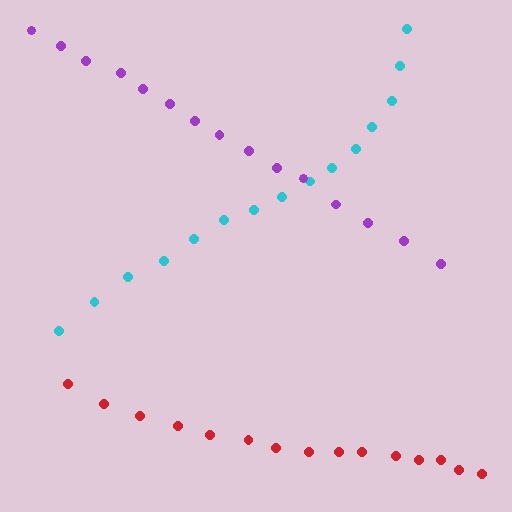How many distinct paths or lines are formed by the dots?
There are 3 distinct paths.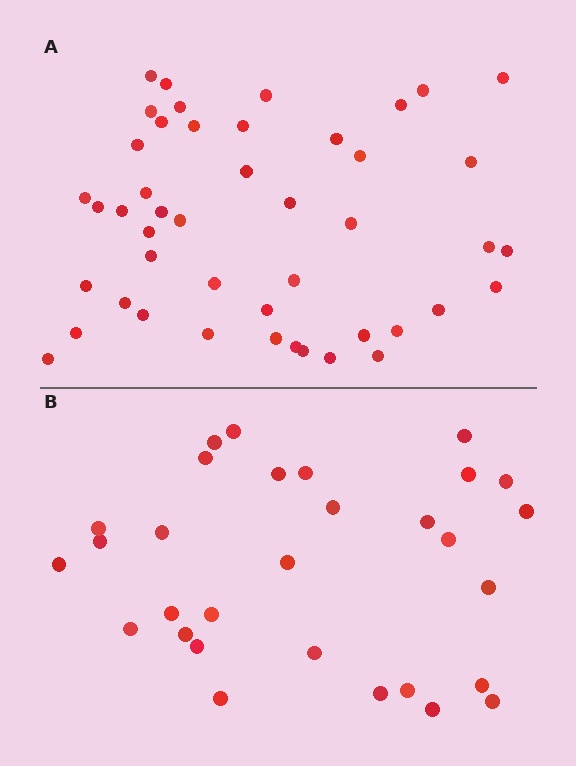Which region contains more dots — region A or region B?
Region A (the top region) has more dots.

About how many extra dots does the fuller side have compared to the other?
Region A has approximately 15 more dots than region B.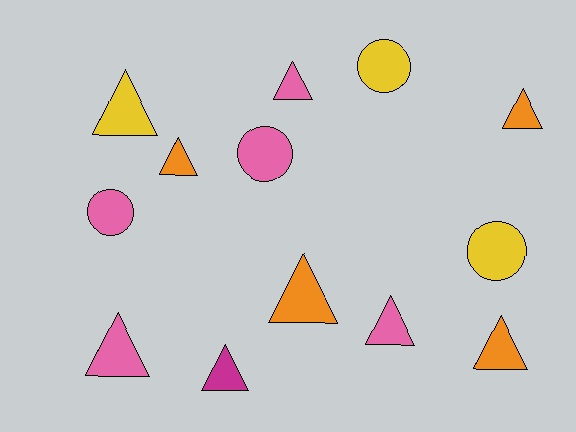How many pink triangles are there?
There are 3 pink triangles.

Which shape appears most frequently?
Triangle, with 9 objects.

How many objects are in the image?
There are 13 objects.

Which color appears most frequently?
Pink, with 5 objects.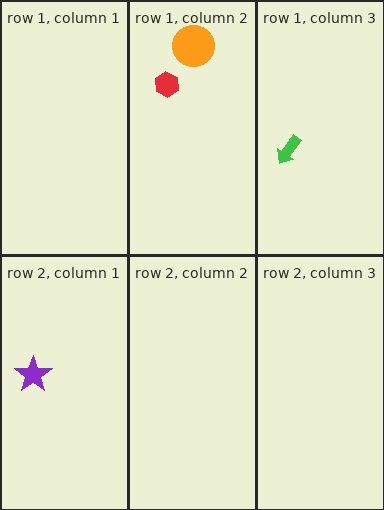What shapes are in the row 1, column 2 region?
The red hexagon, the orange circle.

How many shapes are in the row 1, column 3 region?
1.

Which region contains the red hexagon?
The row 1, column 2 region.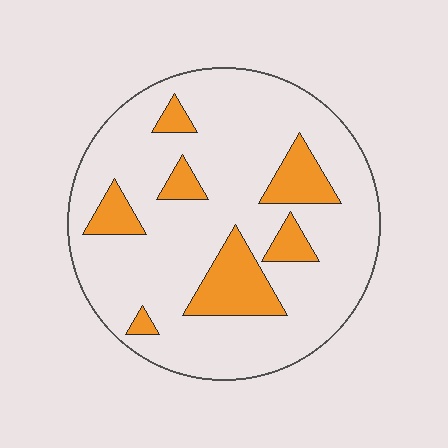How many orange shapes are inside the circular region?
7.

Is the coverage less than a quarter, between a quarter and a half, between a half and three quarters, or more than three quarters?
Less than a quarter.